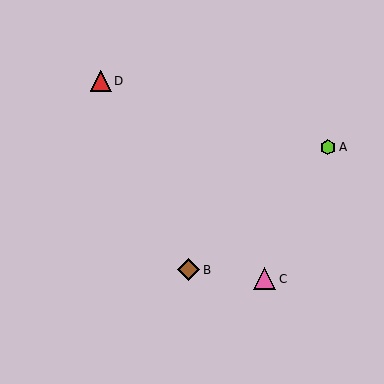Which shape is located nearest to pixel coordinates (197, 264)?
The brown diamond (labeled B) at (188, 270) is nearest to that location.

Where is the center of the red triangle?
The center of the red triangle is at (101, 81).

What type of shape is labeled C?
Shape C is a pink triangle.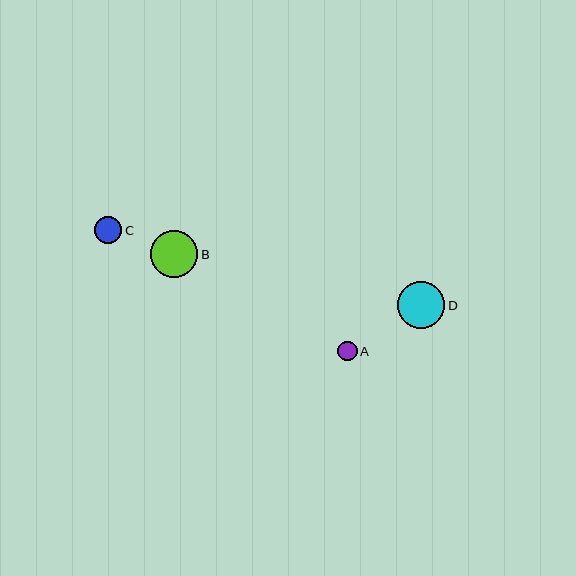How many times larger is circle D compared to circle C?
Circle D is approximately 1.8 times the size of circle C.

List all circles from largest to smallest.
From largest to smallest: D, B, C, A.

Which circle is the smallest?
Circle A is the smallest with a size of approximately 20 pixels.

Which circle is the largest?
Circle D is the largest with a size of approximately 47 pixels.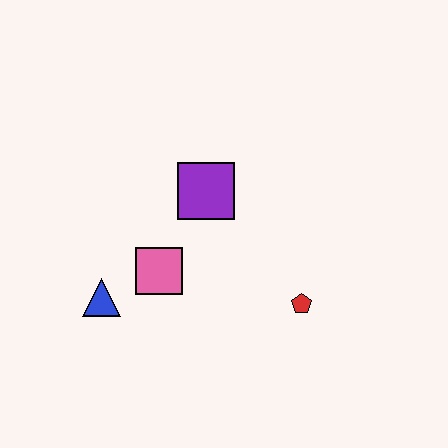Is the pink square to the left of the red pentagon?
Yes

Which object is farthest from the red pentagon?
The blue triangle is farthest from the red pentagon.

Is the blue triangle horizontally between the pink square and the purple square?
No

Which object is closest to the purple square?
The pink square is closest to the purple square.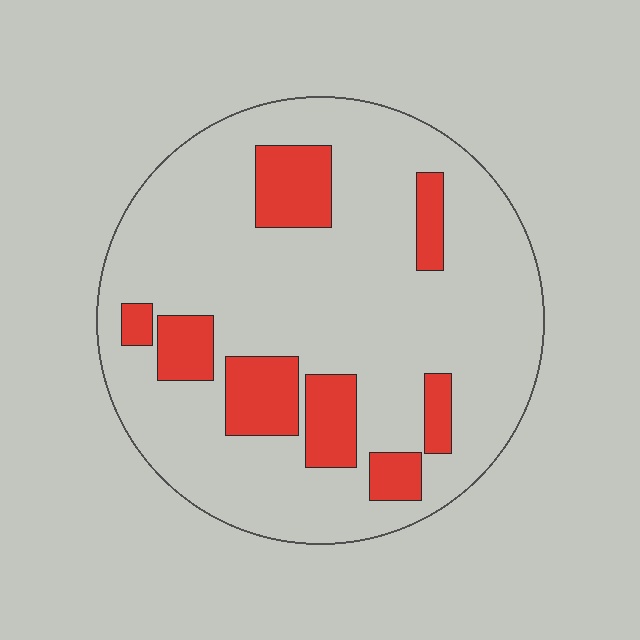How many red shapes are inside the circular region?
8.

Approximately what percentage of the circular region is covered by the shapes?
Approximately 20%.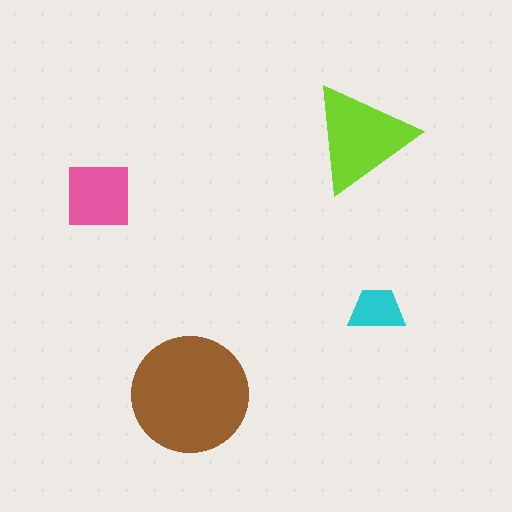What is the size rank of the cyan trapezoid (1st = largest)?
4th.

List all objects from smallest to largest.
The cyan trapezoid, the pink square, the lime triangle, the brown circle.